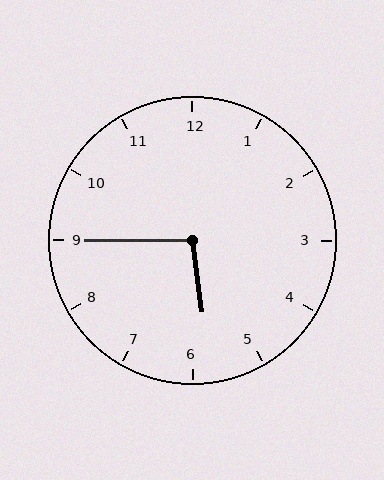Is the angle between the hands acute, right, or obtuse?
It is obtuse.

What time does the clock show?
5:45.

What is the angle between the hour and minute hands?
Approximately 98 degrees.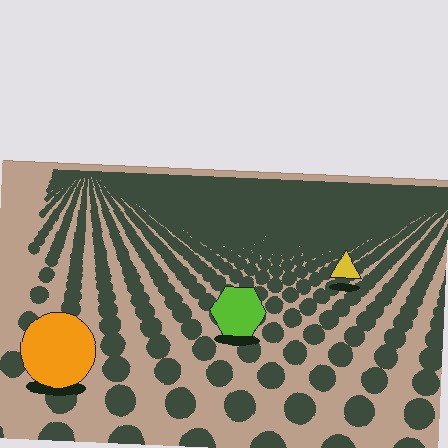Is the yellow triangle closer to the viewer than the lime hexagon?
No. The lime hexagon is closer — you can tell from the texture gradient: the ground texture is coarser near it.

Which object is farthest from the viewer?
The yellow triangle is farthest from the viewer. It appears smaller and the ground texture around it is denser.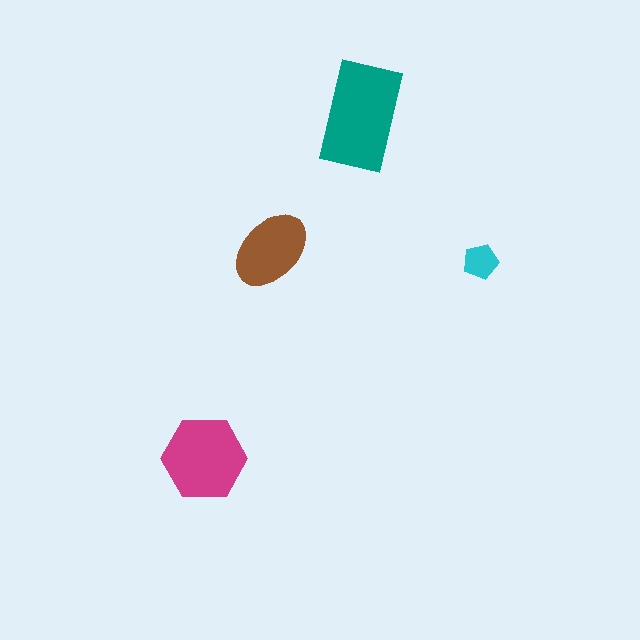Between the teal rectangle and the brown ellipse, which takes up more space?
The teal rectangle.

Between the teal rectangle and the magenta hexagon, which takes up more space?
The teal rectangle.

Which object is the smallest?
The cyan pentagon.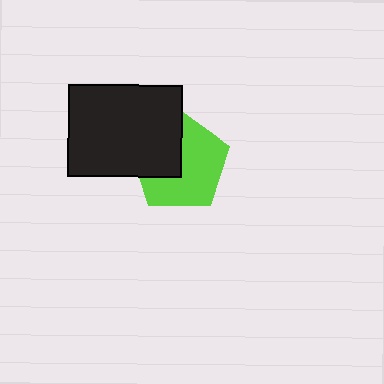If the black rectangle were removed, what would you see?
You would see the complete lime pentagon.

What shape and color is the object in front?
The object in front is a black rectangle.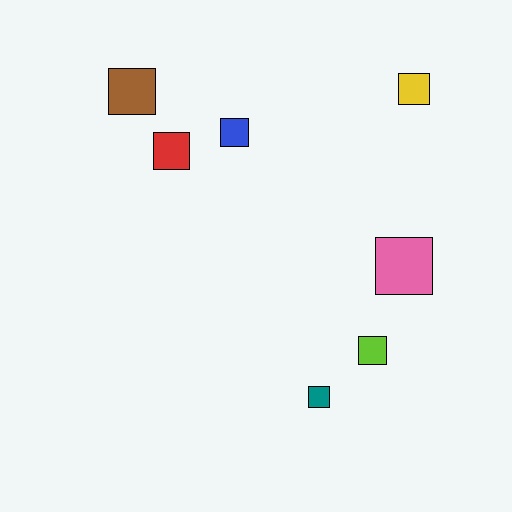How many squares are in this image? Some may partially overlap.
There are 7 squares.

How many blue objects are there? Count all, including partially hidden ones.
There is 1 blue object.